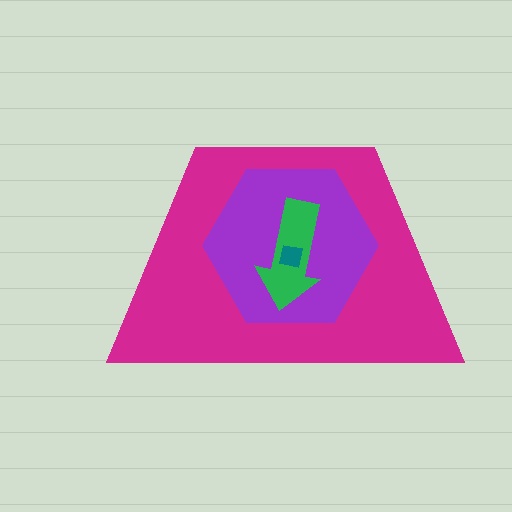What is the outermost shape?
The magenta trapezoid.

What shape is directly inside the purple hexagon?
The green arrow.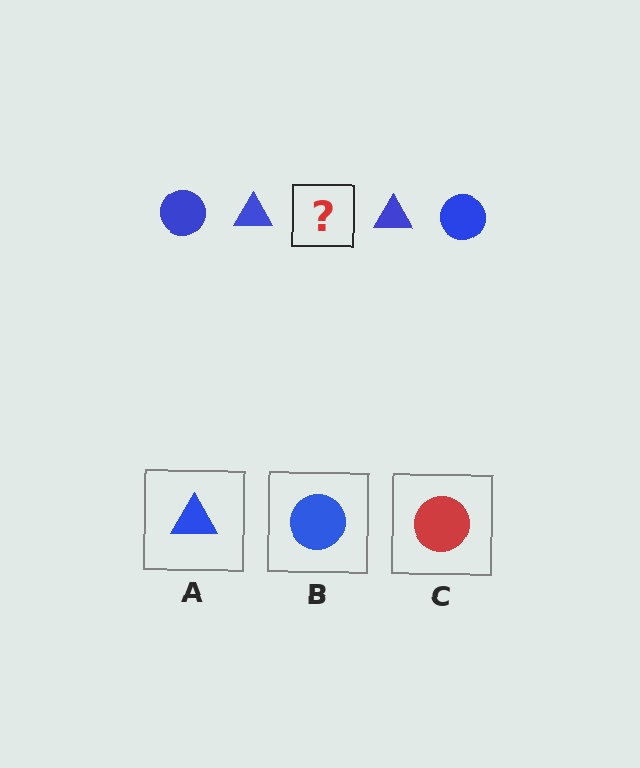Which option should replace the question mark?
Option B.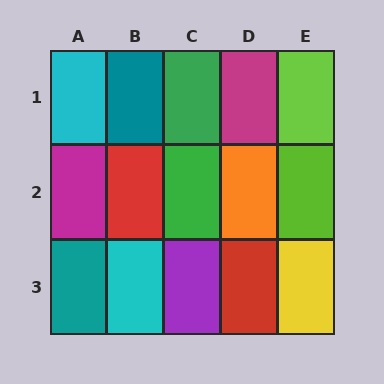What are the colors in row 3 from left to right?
Teal, cyan, purple, red, yellow.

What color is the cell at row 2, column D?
Orange.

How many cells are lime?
2 cells are lime.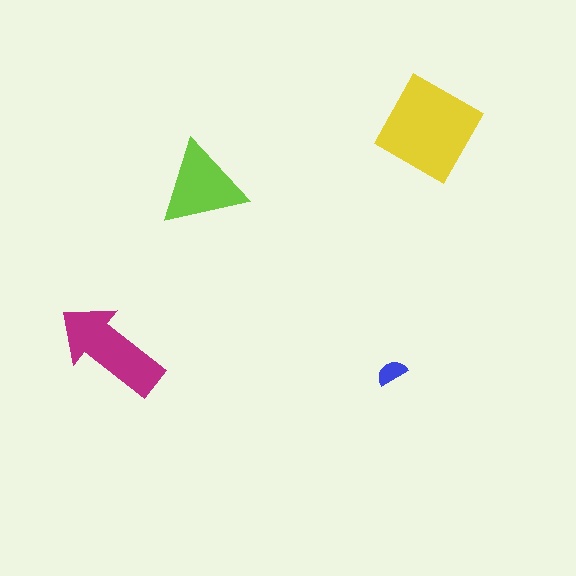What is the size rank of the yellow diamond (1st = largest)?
1st.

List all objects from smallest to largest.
The blue semicircle, the lime triangle, the magenta arrow, the yellow diamond.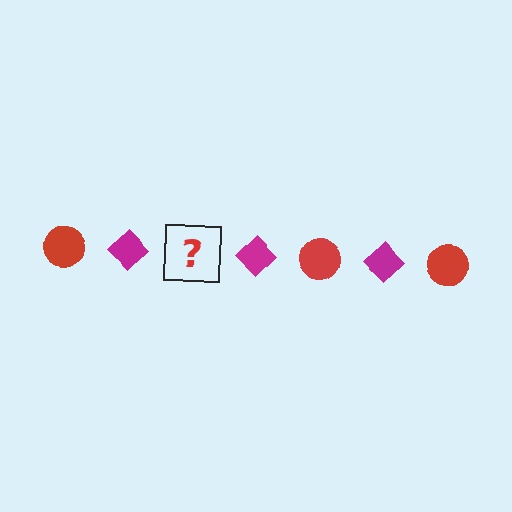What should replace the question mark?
The question mark should be replaced with a red circle.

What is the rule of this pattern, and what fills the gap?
The rule is that the pattern alternates between red circle and magenta diamond. The gap should be filled with a red circle.